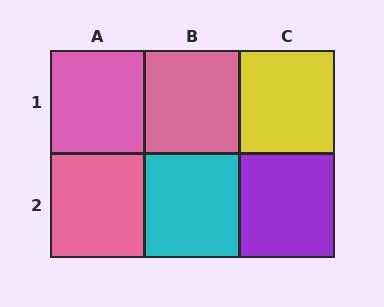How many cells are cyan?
1 cell is cyan.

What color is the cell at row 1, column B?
Pink.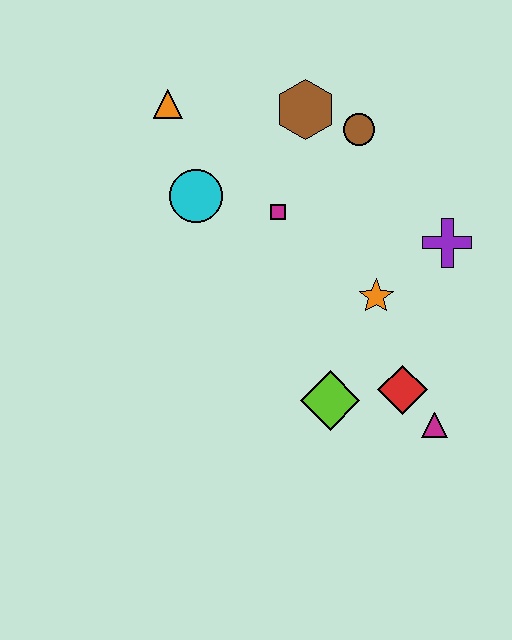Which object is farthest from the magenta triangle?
The orange triangle is farthest from the magenta triangle.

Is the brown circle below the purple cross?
No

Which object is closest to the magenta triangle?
The red diamond is closest to the magenta triangle.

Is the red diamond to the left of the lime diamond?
No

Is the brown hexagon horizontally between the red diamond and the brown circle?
No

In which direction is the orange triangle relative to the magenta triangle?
The orange triangle is above the magenta triangle.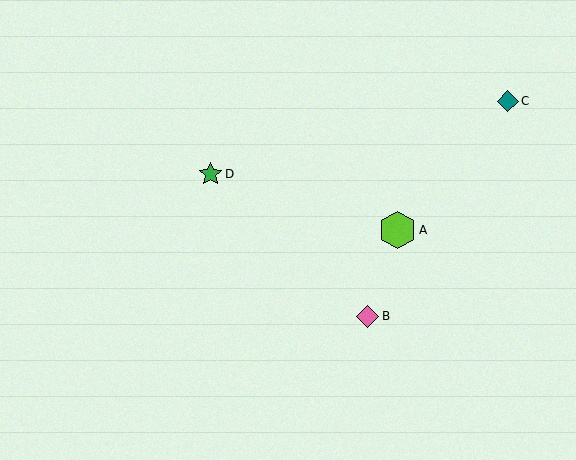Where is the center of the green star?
The center of the green star is at (210, 174).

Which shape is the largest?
The lime hexagon (labeled A) is the largest.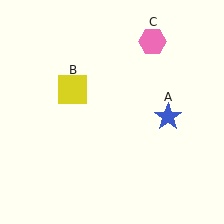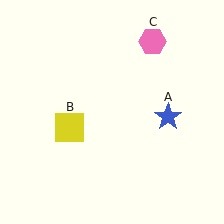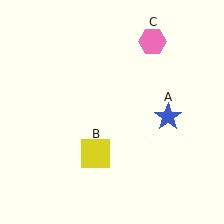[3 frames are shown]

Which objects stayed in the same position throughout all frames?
Blue star (object A) and pink hexagon (object C) remained stationary.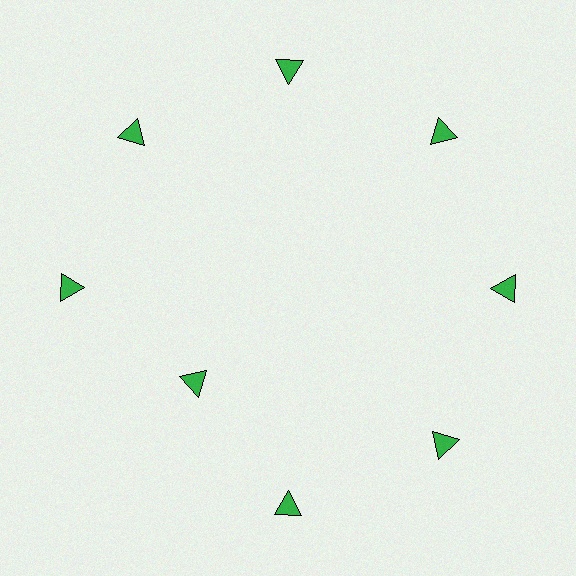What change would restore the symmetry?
The symmetry would be restored by moving it outward, back onto the ring so that all 8 triangles sit at equal angles and equal distance from the center.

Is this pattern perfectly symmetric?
No. The 8 green triangles are arranged in a ring, but one element near the 8 o'clock position is pulled inward toward the center, breaking the 8-fold rotational symmetry.